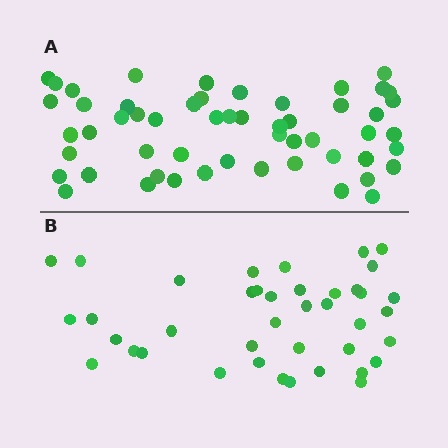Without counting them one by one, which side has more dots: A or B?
Region A (the top region) has more dots.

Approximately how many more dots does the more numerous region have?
Region A has approximately 15 more dots than region B.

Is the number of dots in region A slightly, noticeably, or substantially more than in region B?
Region A has noticeably more, but not dramatically so. The ratio is roughly 1.4 to 1.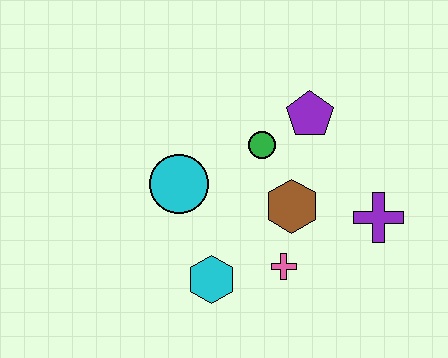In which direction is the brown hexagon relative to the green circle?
The brown hexagon is below the green circle.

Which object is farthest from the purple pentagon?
The cyan hexagon is farthest from the purple pentagon.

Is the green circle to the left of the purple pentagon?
Yes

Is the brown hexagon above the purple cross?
Yes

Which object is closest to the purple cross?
The brown hexagon is closest to the purple cross.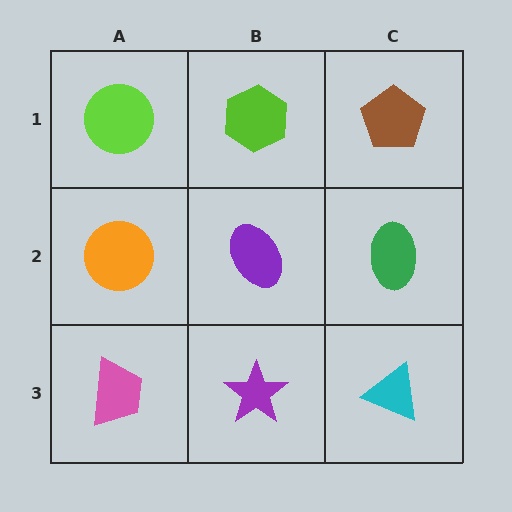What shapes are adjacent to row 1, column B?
A purple ellipse (row 2, column B), a lime circle (row 1, column A), a brown pentagon (row 1, column C).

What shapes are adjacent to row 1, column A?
An orange circle (row 2, column A), a lime hexagon (row 1, column B).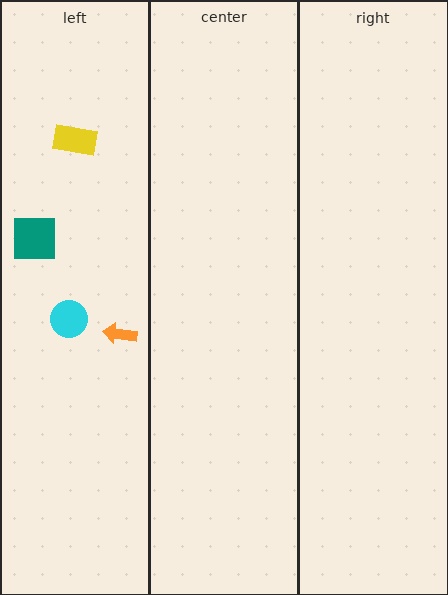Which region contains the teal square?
The left region.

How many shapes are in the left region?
4.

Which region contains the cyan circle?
The left region.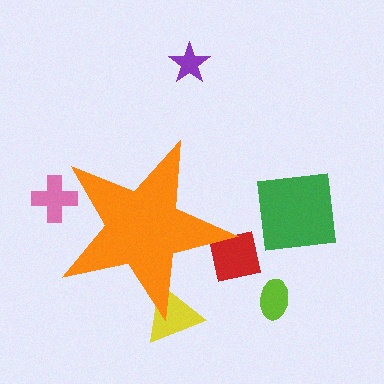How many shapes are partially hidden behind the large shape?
3 shapes are partially hidden.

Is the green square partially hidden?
No, the green square is fully visible.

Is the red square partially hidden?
Yes, the red square is partially hidden behind the orange star.